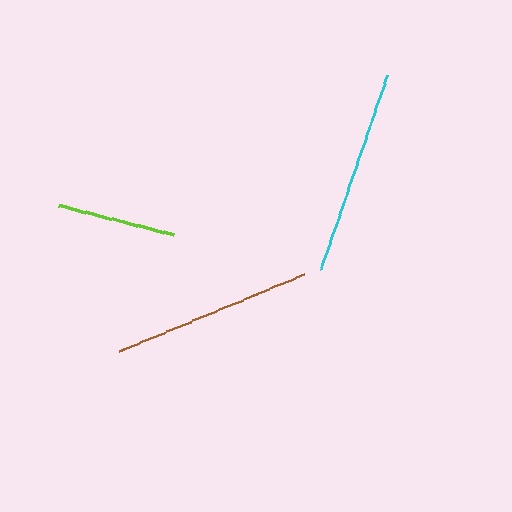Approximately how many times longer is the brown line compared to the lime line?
The brown line is approximately 1.7 times the length of the lime line.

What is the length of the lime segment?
The lime segment is approximately 119 pixels long.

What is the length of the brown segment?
The brown segment is approximately 201 pixels long.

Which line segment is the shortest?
The lime line is the shortest at approximately 119 pixels.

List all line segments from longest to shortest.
From longest to shortest: cyan, brown, lime.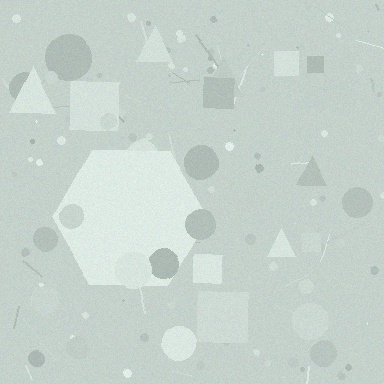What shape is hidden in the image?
A hexagon is hidden in the image.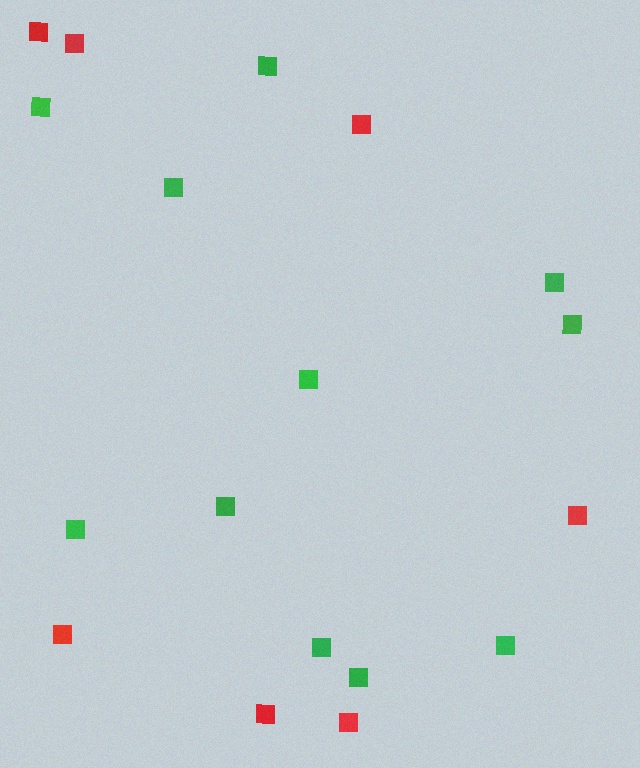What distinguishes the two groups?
There are 2 groups: one group of green squares (11) and one group of red squares (7).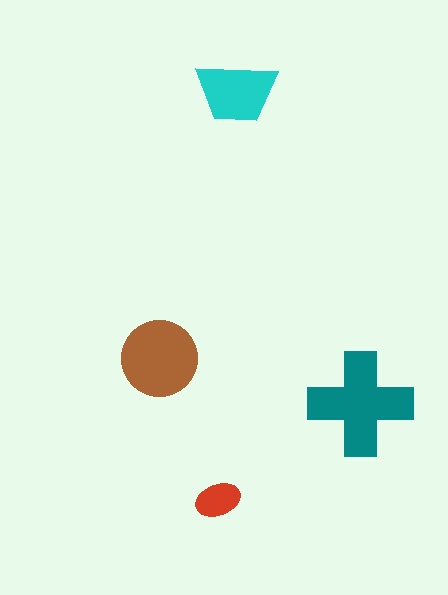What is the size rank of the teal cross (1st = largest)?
1st.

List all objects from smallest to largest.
The red ellipse, the cyan trapezoid, the brown circle, the teal cross.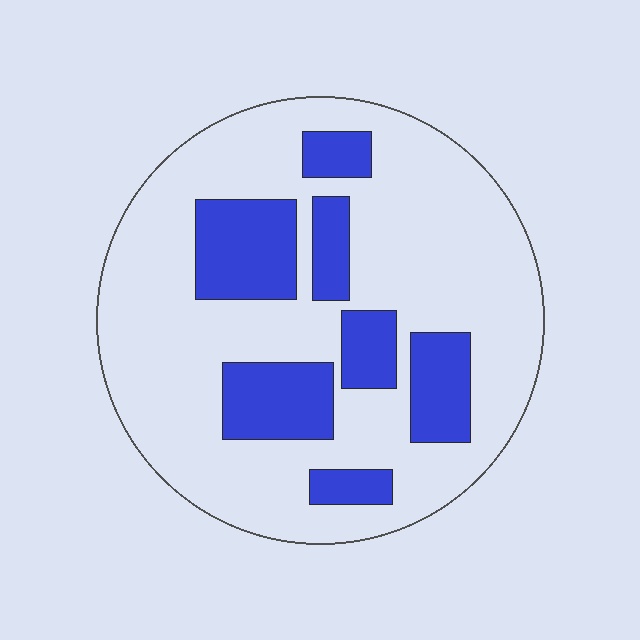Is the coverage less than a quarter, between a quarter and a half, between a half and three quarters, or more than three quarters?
Between a quarter and a half.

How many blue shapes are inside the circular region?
7.